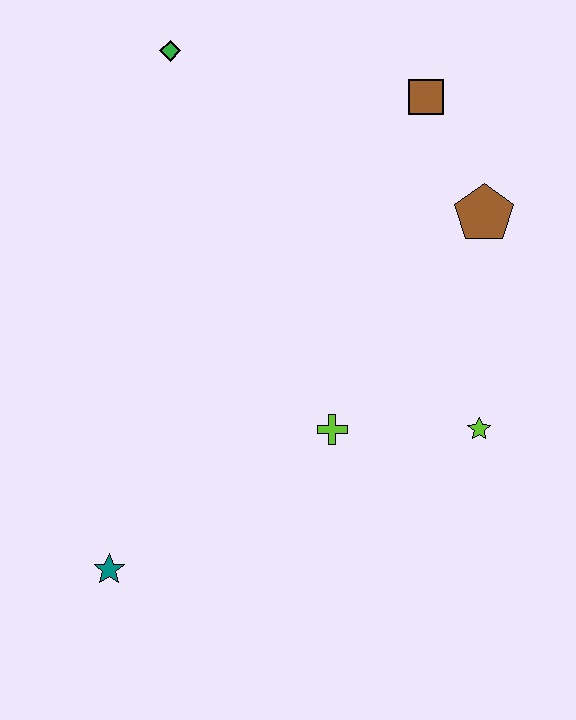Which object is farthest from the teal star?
The brown square is farthest from the teal star.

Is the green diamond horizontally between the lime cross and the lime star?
No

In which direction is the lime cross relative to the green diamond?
The lime cross is below the green diamond.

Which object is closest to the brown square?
The brown pentagon is closest to the brown square.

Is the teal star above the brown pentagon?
No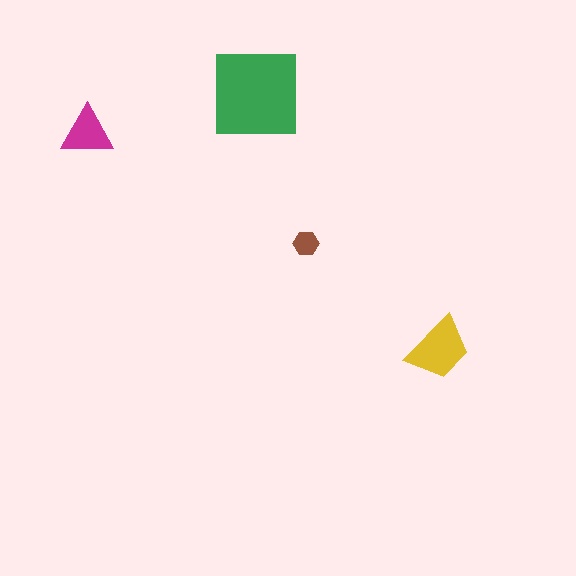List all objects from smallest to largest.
The brown hexagon, the magenta triangle, the yellow trapezoid, the green square.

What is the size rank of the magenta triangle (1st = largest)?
3rd.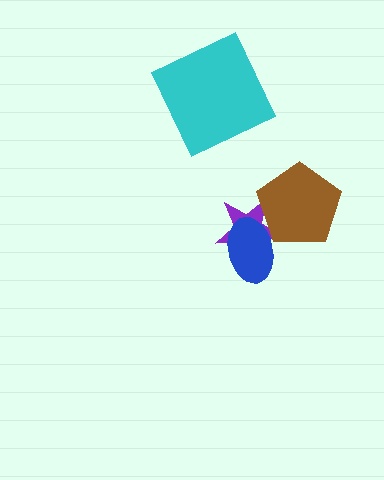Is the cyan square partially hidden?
No, no other shape covers it.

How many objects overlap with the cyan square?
0 objects overlap with the cyan square.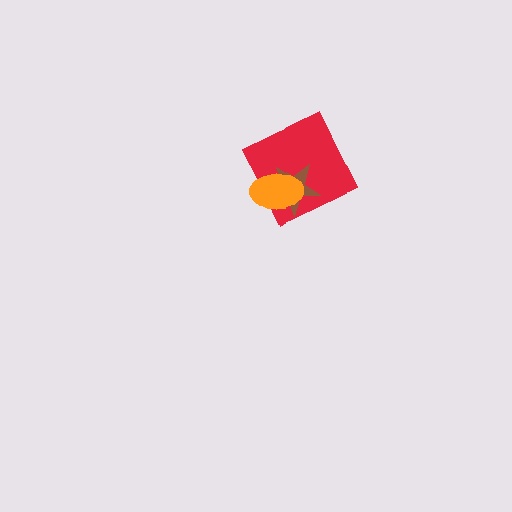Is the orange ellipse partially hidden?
No, no other shape covers it.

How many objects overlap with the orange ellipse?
2 objects overlap with the orange ellipse.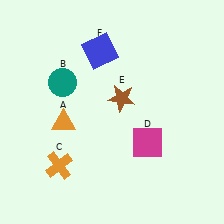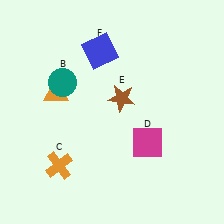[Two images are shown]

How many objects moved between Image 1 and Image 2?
1 object moved between the two images.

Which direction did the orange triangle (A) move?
The orange triangle (A) moved up.